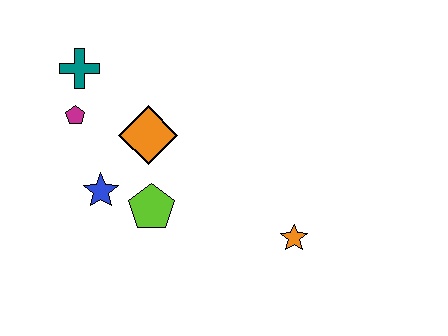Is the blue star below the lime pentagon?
No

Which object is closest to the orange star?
The lime pentagon is closest to the orange star.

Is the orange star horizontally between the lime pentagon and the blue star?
No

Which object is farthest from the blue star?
The orange star is farthest from the blue star.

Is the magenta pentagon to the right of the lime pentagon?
No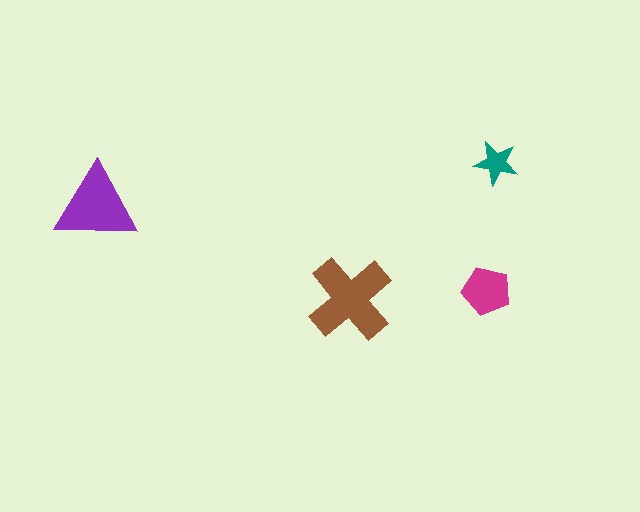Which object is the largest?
The brown cross.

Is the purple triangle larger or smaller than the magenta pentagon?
Larger.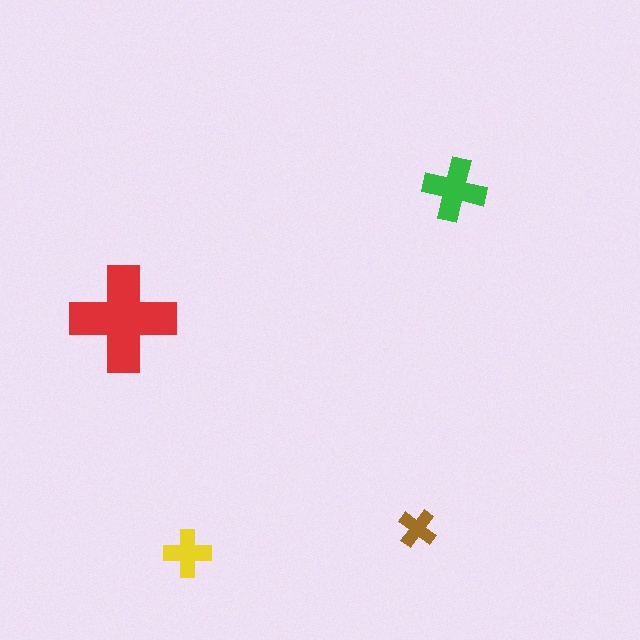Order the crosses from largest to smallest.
the red one, the green one, the yellow one, the brown one.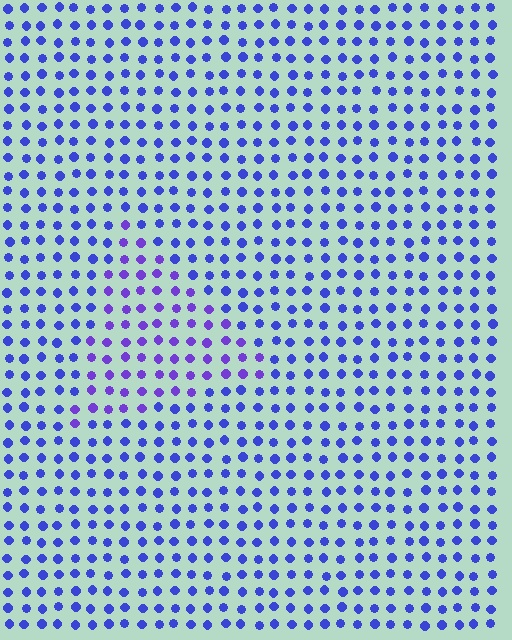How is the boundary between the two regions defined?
The boundary is defined purely by a slight shift in hue (about 27 degrees). Spacing, size, and orientation are identical on both sides.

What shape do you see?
I see a triangle.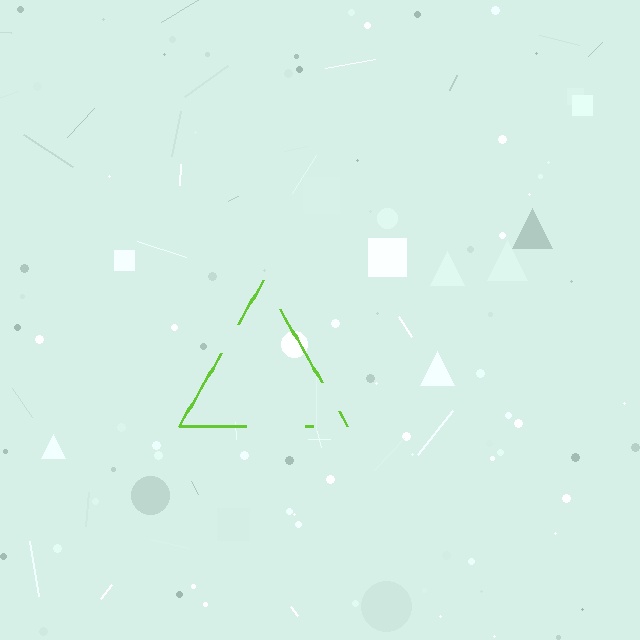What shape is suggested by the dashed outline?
The dashed outline suggests a triangle.